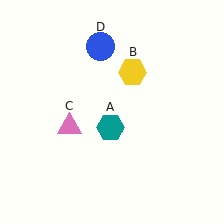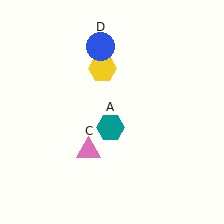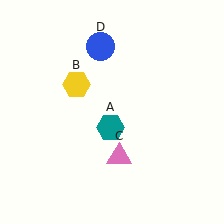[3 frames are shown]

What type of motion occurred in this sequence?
The yellow hexagon (object B), pink triangle (object C) rotated counterclockwise around the center of the scene.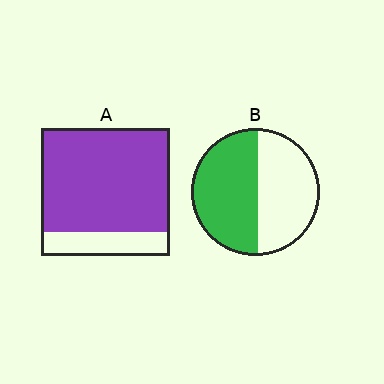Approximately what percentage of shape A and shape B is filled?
A is approximately 80% and B is approximately 50%.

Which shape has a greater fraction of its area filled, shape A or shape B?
Shape A.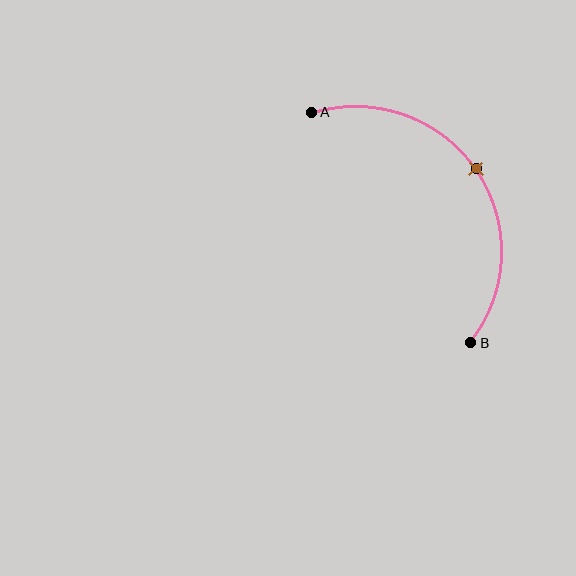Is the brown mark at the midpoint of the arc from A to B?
Yes. The brown mark lies on the arc at equal arc-length from both A and B — it is the arc midpoint.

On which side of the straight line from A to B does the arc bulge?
The arc bulges above and to the right of the straight line connecting A and B.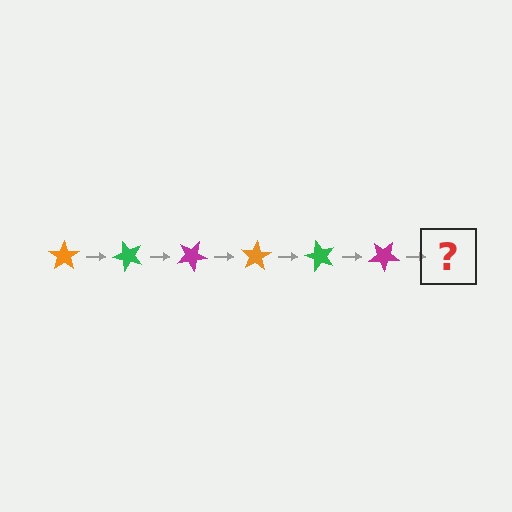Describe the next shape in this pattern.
It should be an orange star, rotated 300 degrees from the start.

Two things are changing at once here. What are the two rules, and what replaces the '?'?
The two rules are that it rotates 50 degrees each step and the color cycles through orange, green, and magenta. The '?' should be an orange star, rotated 300 degrees from the start.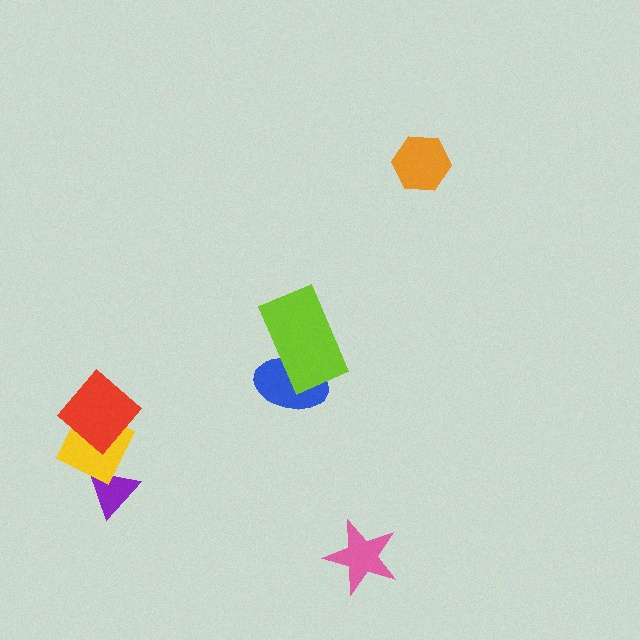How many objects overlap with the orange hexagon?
0 objects overlap with the orange hexagon.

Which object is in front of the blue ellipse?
The lime rectangle is in front of the blue ellipse.